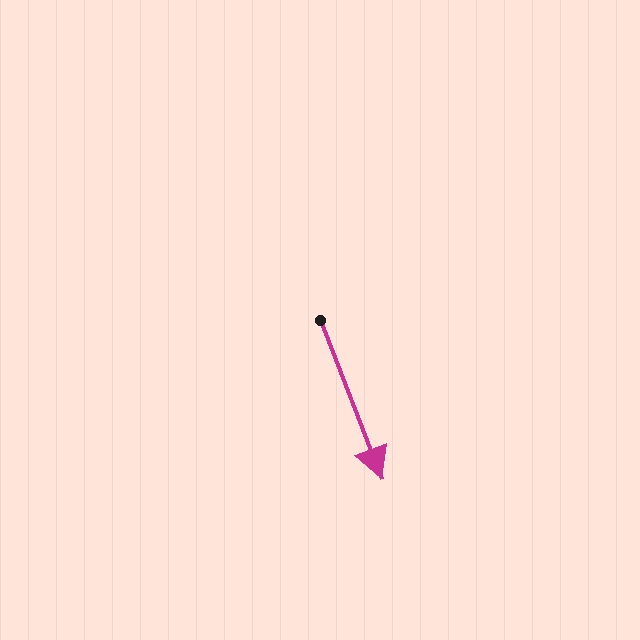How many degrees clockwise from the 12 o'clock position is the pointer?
Approximately 159 degrees.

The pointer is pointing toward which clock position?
Roughly 5 o'clock.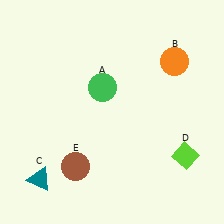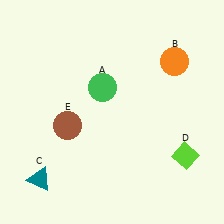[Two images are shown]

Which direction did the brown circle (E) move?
The brown circle (E) moved up.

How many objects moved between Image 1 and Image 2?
1 object moved between the two images.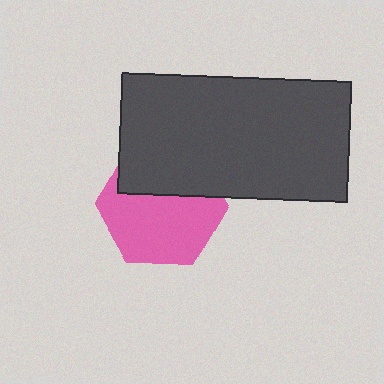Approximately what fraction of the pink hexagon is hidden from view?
Roughly 38% of the pink hexagon is hidden behind the dark gray rectangle.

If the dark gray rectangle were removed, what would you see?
You would see the complete pink hexagon.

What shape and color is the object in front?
The object in front is a dark gray rectangle.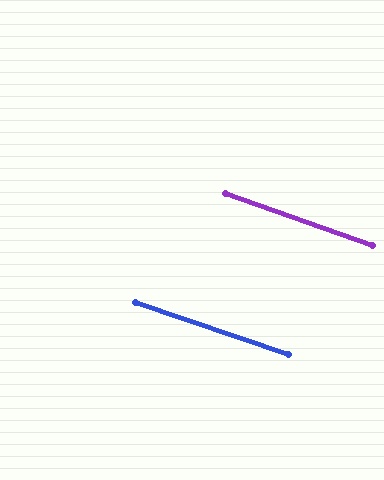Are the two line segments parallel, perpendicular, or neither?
Parallel — their directions differ by only 0.8°.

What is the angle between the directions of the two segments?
Approximately 1 degree.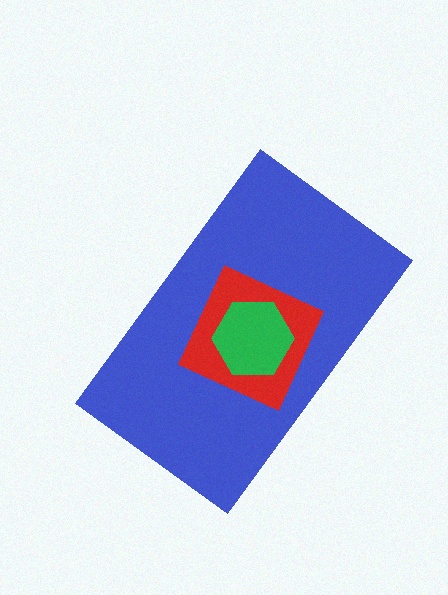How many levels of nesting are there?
3.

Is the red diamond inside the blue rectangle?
Yes.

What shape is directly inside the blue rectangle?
The red diamond.